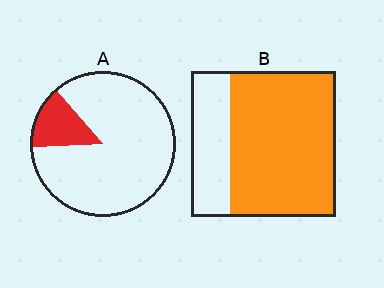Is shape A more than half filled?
No.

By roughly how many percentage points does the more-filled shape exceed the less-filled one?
By roughly 60 percentage points (B over A).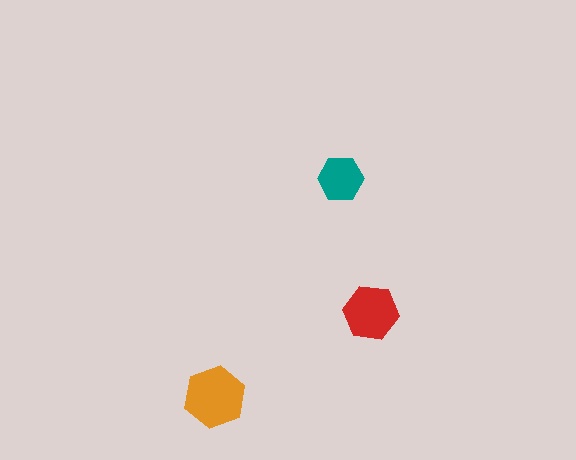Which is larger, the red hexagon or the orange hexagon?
The orange one.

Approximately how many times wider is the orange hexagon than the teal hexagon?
About 1.5 times wider.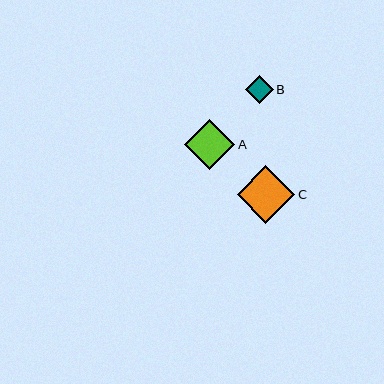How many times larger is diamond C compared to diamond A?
Diamond C is approximately 1.1 times the size of diamond A.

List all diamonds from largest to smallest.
From largest to smallest: C, A, B.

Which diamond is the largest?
Diamond C is the largest with a size of approximately 57 pixels.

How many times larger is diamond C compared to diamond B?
Diamond C is approximately 2.1 times the size of diamond B.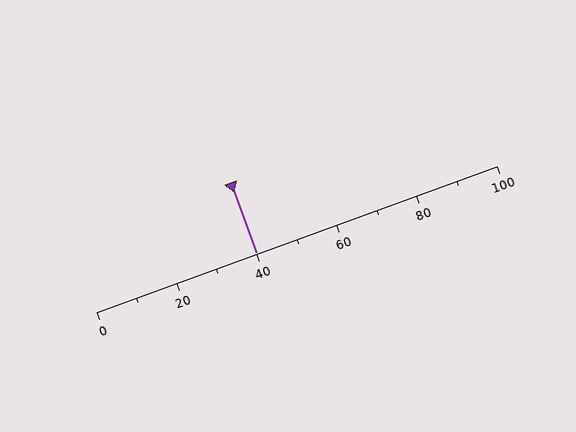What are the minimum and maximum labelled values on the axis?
The axis runs from 0 to 100.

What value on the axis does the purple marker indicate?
The marker indicates approximately 40.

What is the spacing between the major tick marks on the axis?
The major ticks are spaced 20 apart.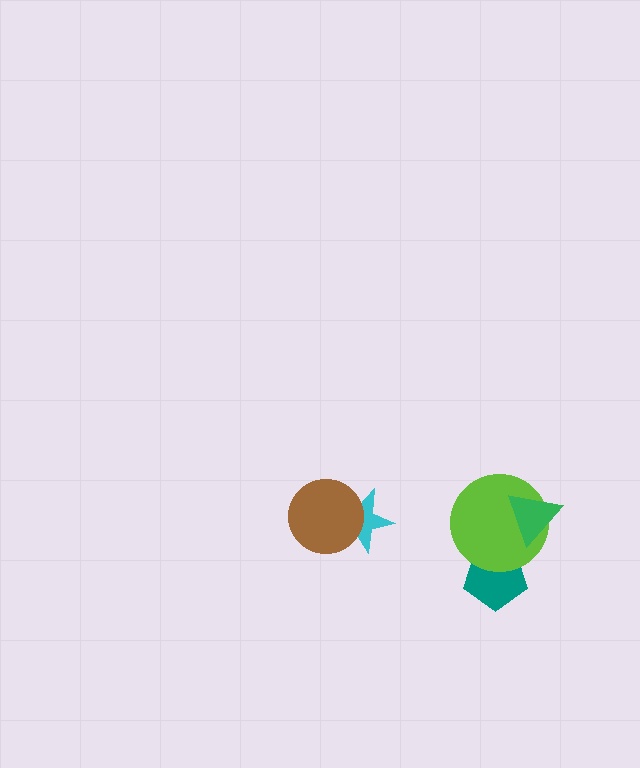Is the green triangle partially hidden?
No, no other shape covers it.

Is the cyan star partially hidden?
Yes, it is partially covered by another shape.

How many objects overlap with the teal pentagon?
1 object overlaps with the teal pentagon.